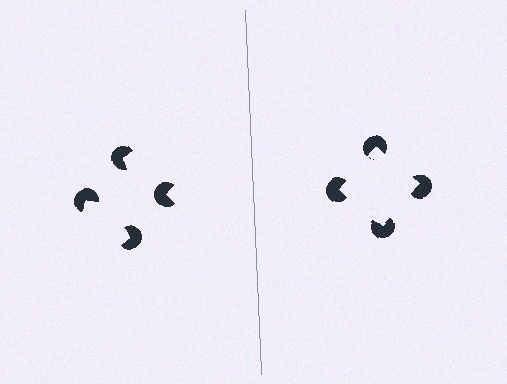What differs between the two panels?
The pac-man discs are positioned identically on both sides; only the wedge orientations differ. On the right they align to a square; on the left they are misaligned.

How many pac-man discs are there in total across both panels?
8 — 4 on each side.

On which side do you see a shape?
An illusory square appears on the right side. On the left side the wedge cuts are rotated, so no coherent shape forms.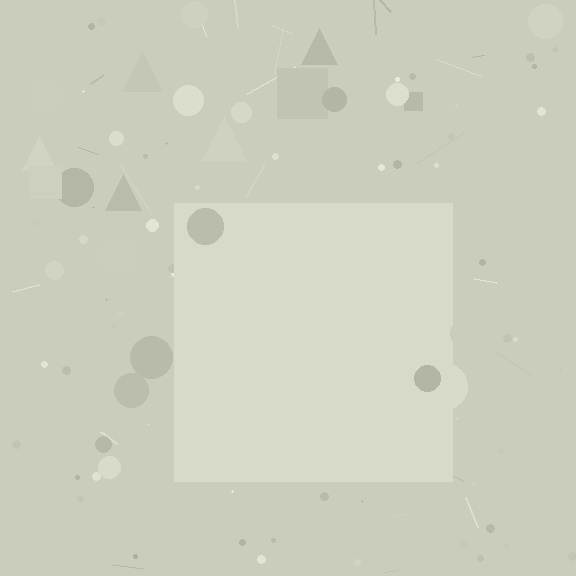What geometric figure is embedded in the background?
A square is embedded in the background.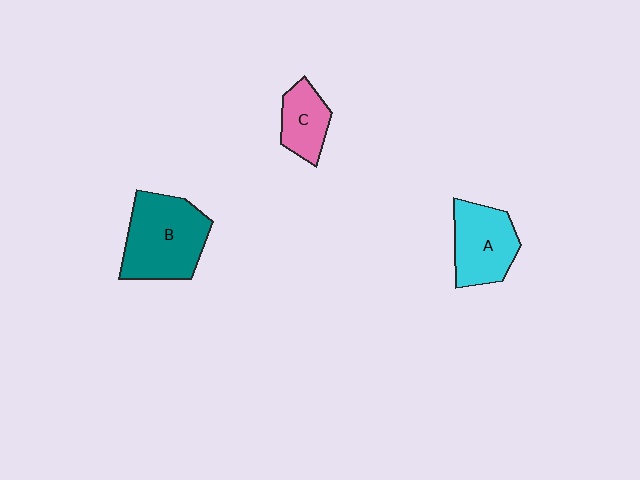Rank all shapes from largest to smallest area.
From largest to smallest: B (teal), A (cyan), C (pink).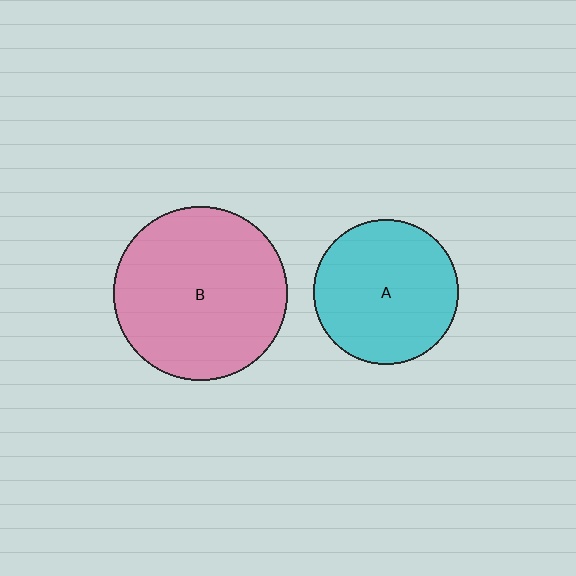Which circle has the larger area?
Circle B (pink).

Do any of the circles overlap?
No, none of the circles overlap.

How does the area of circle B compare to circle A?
Approximately 1.4 times.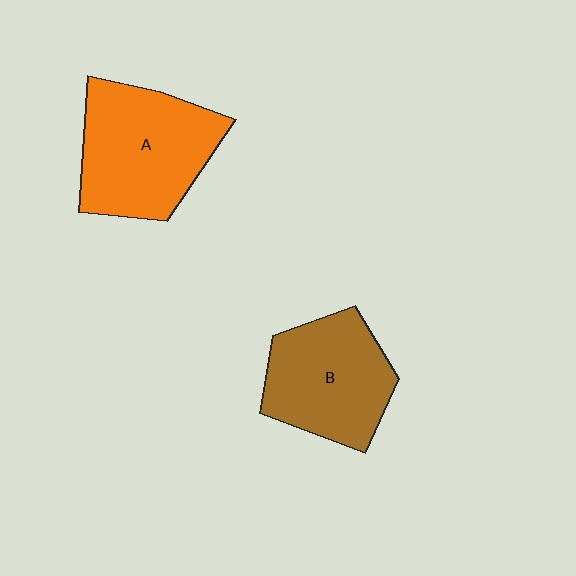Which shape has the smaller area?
Shape B (brown).